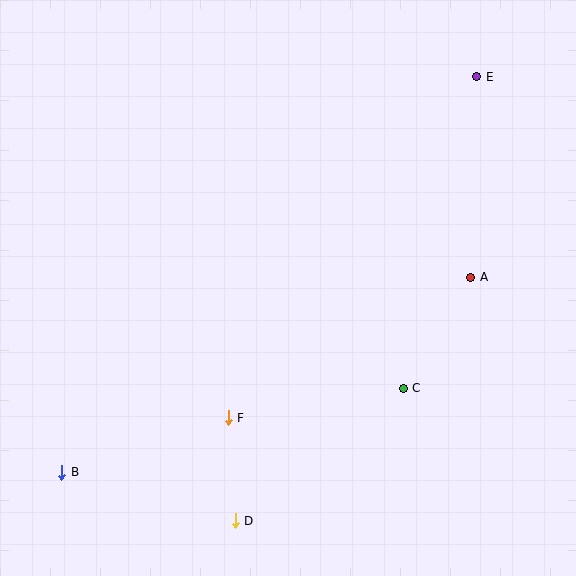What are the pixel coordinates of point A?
Point A is at (471, 277).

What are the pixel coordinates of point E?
Point E is at (477, 77).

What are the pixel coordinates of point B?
Point B is at (62, 472).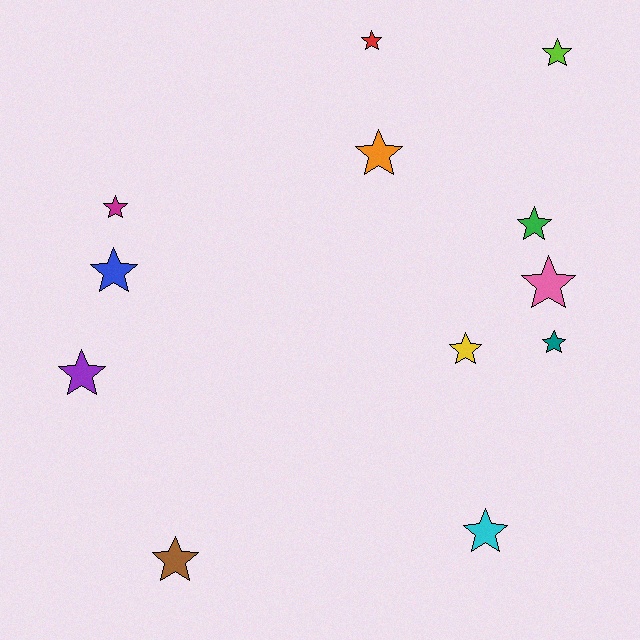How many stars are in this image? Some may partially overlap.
There are 12 stars.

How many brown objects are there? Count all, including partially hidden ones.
There is 1 brown object.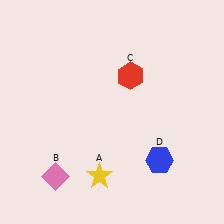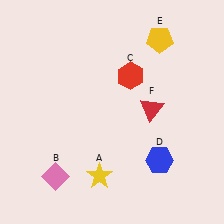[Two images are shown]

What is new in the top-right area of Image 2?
A yellow pentagon (E) was added in the top-right area of Image 2.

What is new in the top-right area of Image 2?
A red triangle (F) was added in the top-right area of Image 2.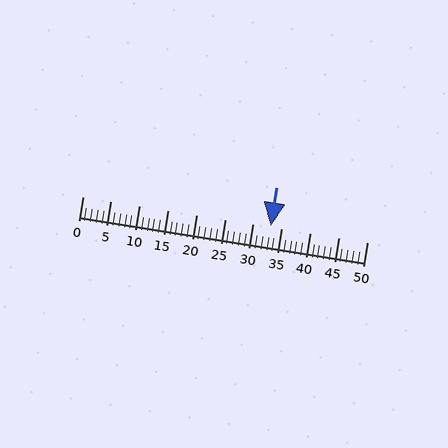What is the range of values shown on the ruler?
The ruler shows values from 0 to 50.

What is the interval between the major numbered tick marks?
The major tick marks are spaced 5 units apart.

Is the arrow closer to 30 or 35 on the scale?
The arrow is closer to 35.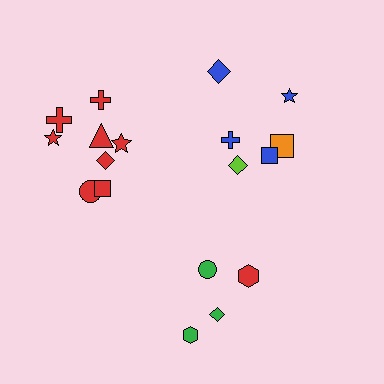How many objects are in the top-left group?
There are 8 objects.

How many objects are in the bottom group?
There are 4 objects.